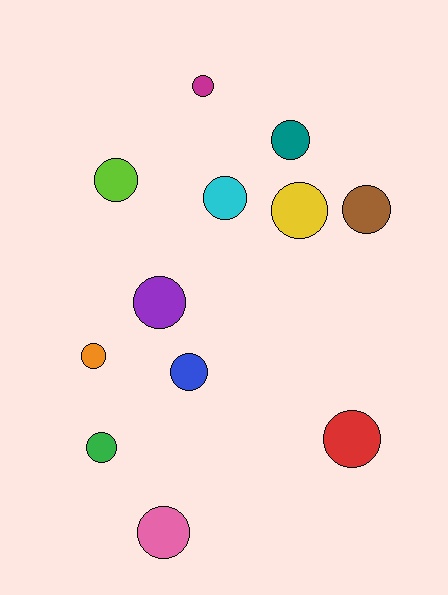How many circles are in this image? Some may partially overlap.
There are 12 circles.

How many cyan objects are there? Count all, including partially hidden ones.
There is 1 cyan object.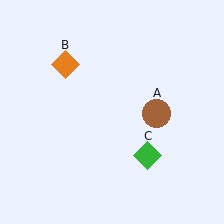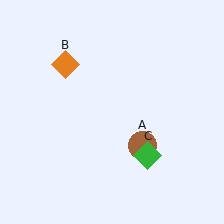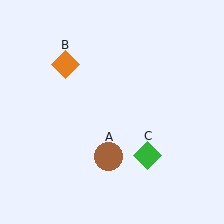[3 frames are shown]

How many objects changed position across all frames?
1 object changed position: brown circle (object A).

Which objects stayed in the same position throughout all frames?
Orange diamond (object B) and green diamond (object C) remained stationary.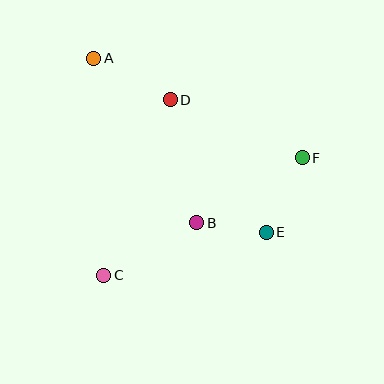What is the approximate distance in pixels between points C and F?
The distance between C and F is approximately 231 pixels.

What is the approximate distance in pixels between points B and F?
The distance between B and F is approximately 124 pixels.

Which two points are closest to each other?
Points B and E are closest to each other.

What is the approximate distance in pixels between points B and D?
The distance between B and D is approximately 126 pixels.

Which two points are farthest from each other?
Points A and E are farthest from each other.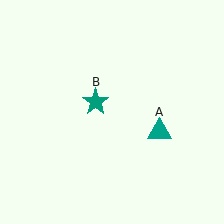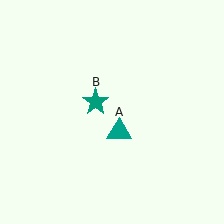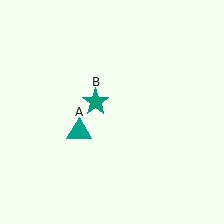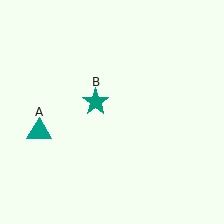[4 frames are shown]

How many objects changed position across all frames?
1 object changed position: teal triangle (object A).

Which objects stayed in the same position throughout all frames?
Teal star (object B) remained stationary.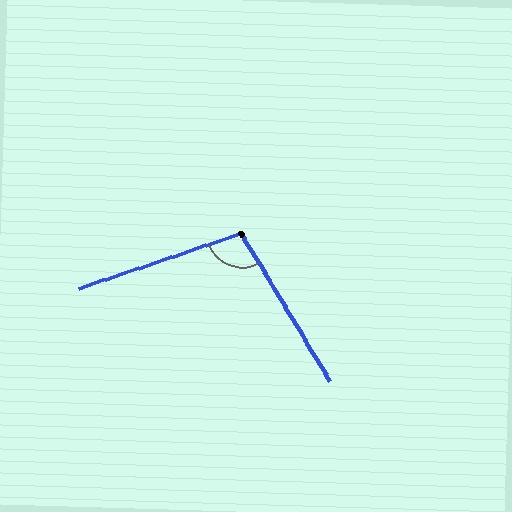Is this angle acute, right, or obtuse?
It is obtuse.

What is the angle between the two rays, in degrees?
Approximately 102 degrees.